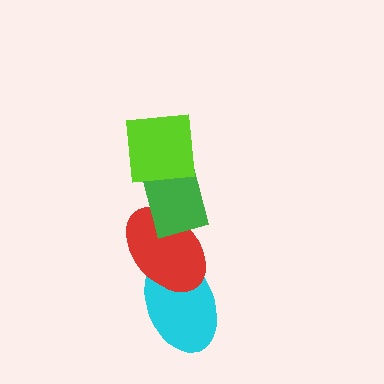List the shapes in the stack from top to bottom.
From top to bottom: the lime square, the green rectangle, the red ellipse, the cyan ellipse.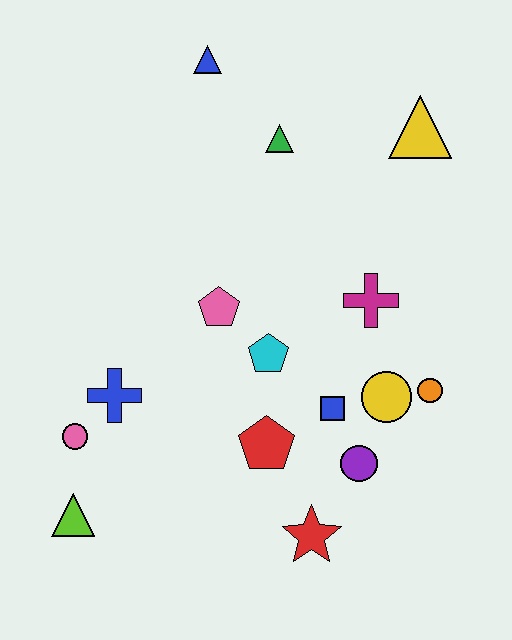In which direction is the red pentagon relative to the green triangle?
The red pentagon is below the green triangle.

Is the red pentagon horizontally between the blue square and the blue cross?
Yes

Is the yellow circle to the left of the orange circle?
Yes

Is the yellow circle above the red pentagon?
Yes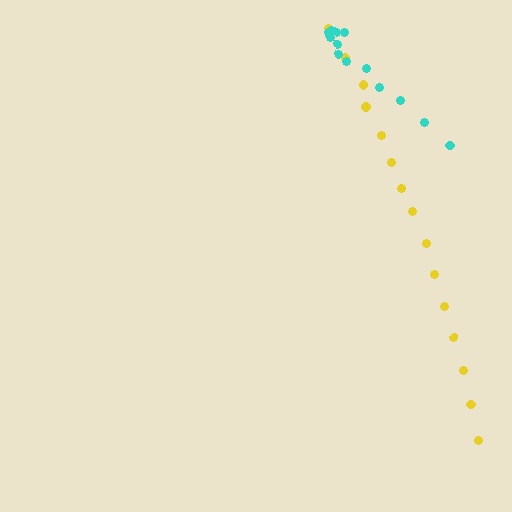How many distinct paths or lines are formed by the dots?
There are 2 distinct paths.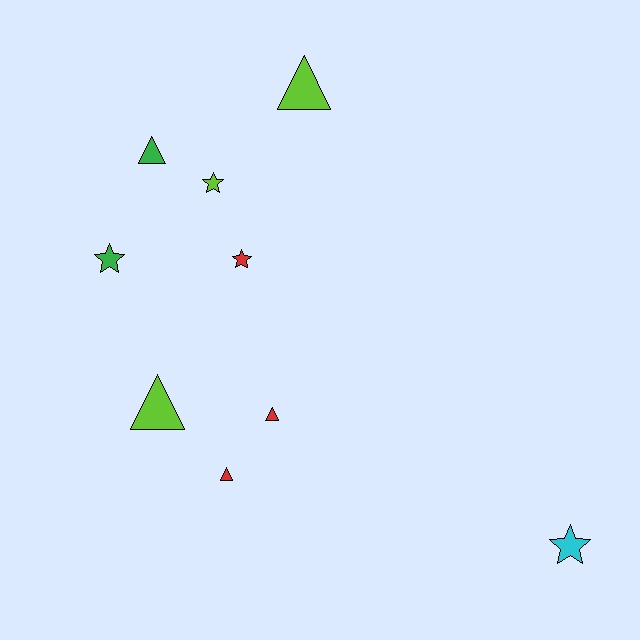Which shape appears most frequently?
Triangle, with 5 objects.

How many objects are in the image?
There are 9 objects.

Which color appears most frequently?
Red, with 3 objects.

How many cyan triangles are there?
There are no cyan triangles.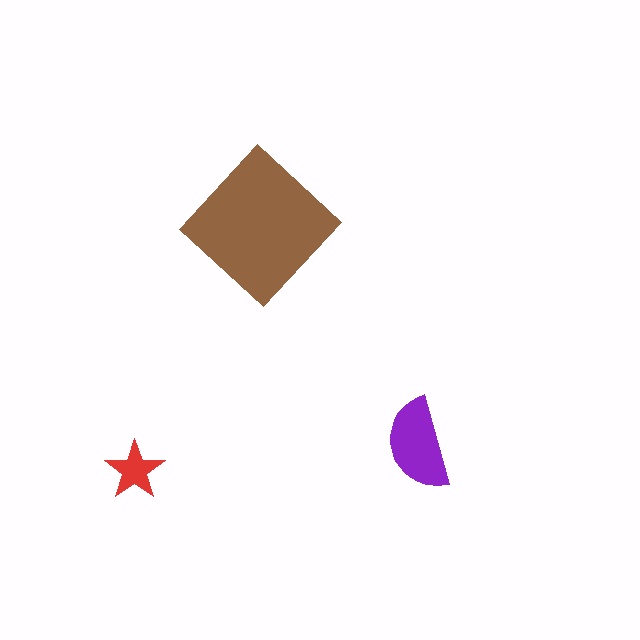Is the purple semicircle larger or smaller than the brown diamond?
Smaller.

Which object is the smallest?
The red star.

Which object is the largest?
The brown diamond.